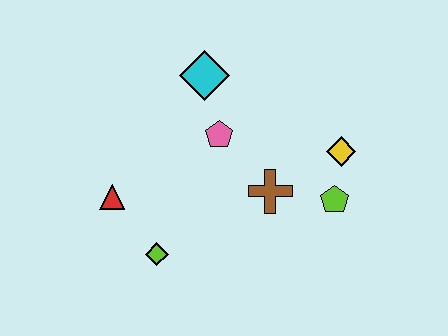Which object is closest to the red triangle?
The lime diamond is closest to the red triangle.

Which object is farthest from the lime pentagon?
The red triangle is farthest from the lime pentagon.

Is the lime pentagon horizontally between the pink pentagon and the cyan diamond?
No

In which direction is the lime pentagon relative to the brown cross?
The lime pentagon is to the right of the brown cross.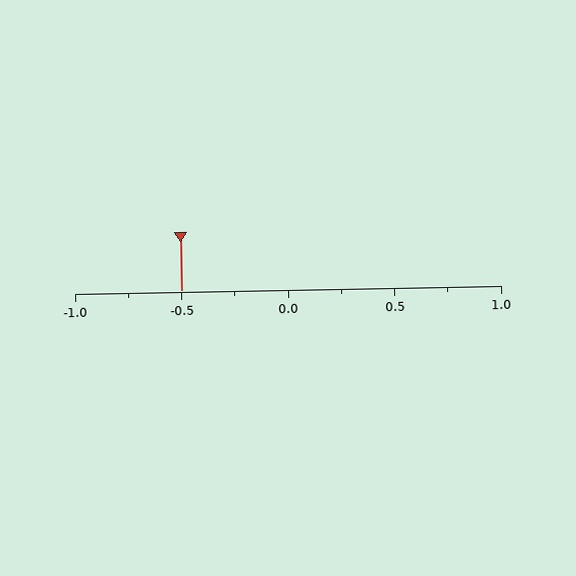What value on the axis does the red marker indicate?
The marker indicates approximately -0.5.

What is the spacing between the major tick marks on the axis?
The major ticks are spaced 0.5 apart.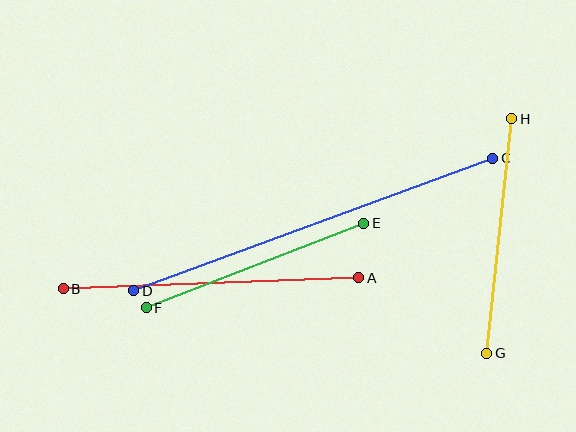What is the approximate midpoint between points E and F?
The midpoint is at approximately (255, 266) pixels.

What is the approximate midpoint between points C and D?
The midpoint is at approximately (313, 224) pixels.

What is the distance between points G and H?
The distance is approximately 236 pixels.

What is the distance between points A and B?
The distance is approximately 296 pixels.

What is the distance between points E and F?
The distance is approximately 233 pixels.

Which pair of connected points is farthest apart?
Points C and D are farthest apart.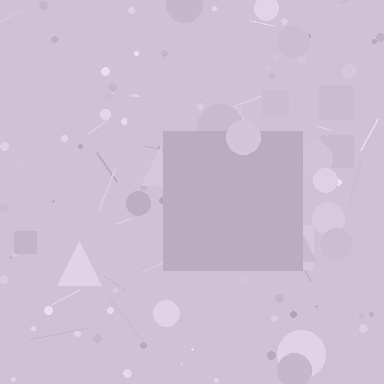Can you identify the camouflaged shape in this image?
The camouflaged shape is a square.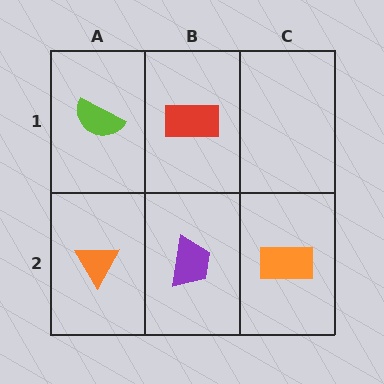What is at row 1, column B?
A red rectangle.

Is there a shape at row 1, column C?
No, that cell is empty.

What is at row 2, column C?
An orange rectangle.